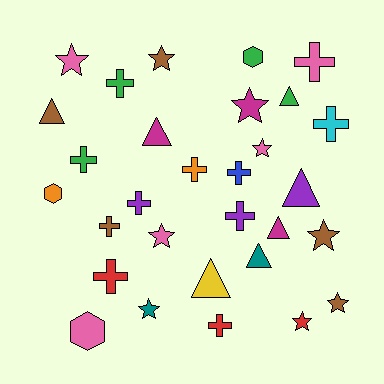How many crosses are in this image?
There are 11 crosses.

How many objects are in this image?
There are 30 objects.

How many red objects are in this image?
There are 3 red objects.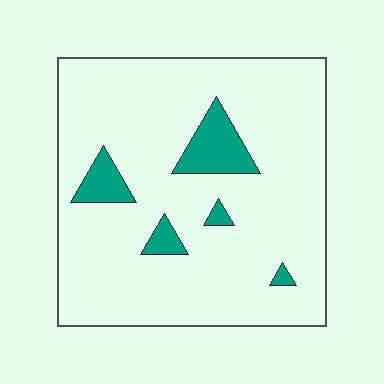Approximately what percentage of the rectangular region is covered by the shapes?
Approximately 10%.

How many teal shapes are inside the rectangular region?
5.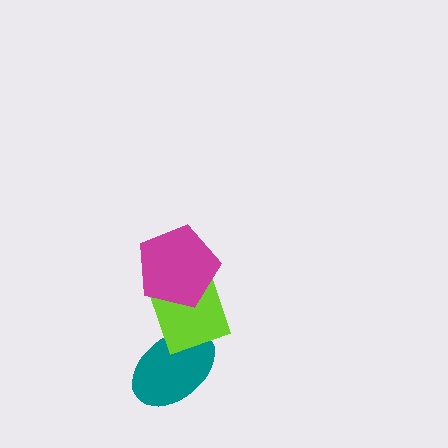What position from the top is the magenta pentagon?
The magenta pentagon is 1st from the top.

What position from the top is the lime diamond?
The lime diamond is 2nd from the top.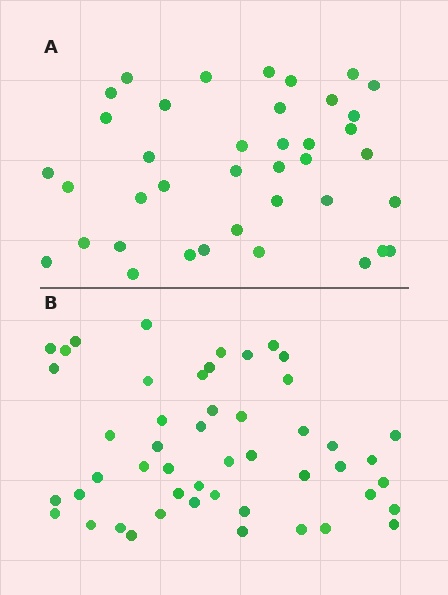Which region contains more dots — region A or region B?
Region B (the bottom region) has more dots.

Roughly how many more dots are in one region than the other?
Region B has roughly 10 or so more dots than region A.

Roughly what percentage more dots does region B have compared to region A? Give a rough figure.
About 25% more.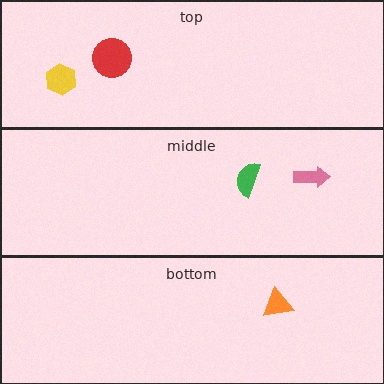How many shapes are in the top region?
2.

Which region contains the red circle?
The top region.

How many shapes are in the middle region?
2.